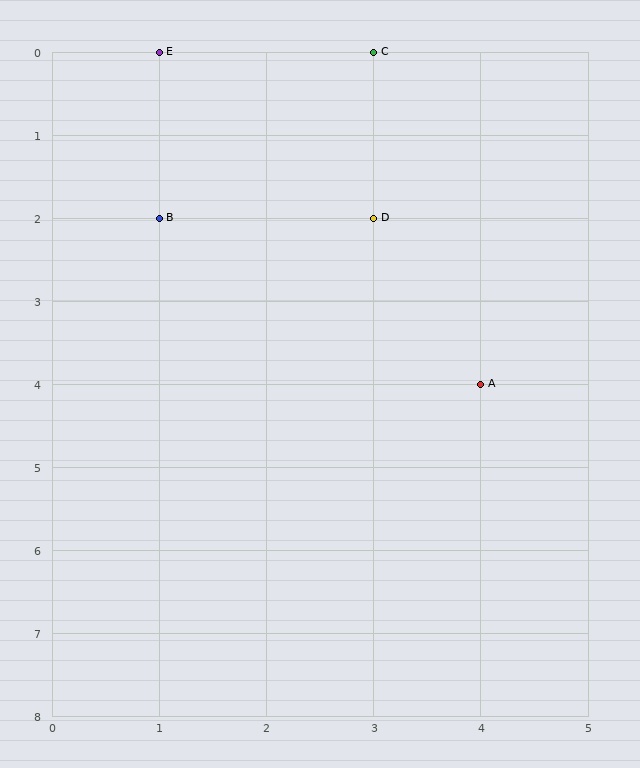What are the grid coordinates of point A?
Point A is at grid coordinates (4, 4).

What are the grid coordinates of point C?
Point C is at grid coordinates (3, 0).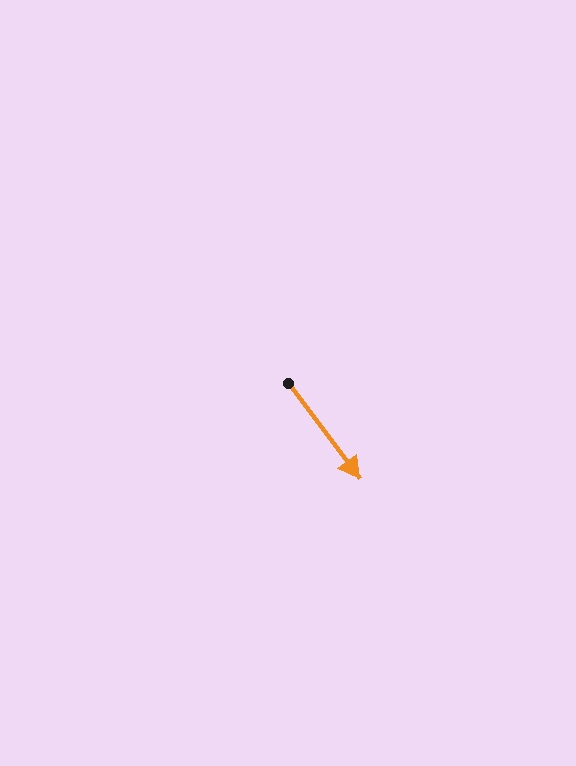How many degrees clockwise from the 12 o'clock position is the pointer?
Approximately 143 degrees.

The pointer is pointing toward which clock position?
Roughly 5 o'clock.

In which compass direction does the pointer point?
Southeast.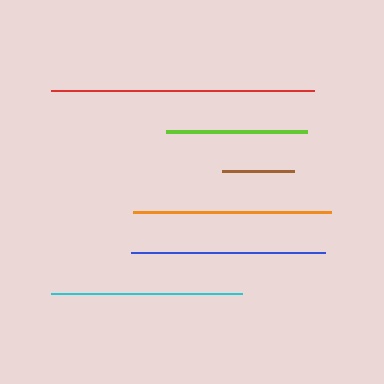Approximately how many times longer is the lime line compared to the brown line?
The lime line is approximately 1.9 times the length of the brown line.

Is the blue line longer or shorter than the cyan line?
The blue line is longer than the cyan line.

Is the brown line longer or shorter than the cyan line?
The cyan line is longer than the brown line.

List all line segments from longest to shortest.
From longest to shortest: red, orange, blue, cyan, lime, brown.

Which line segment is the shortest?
The brown line is the shortest at approximately 73 pixels.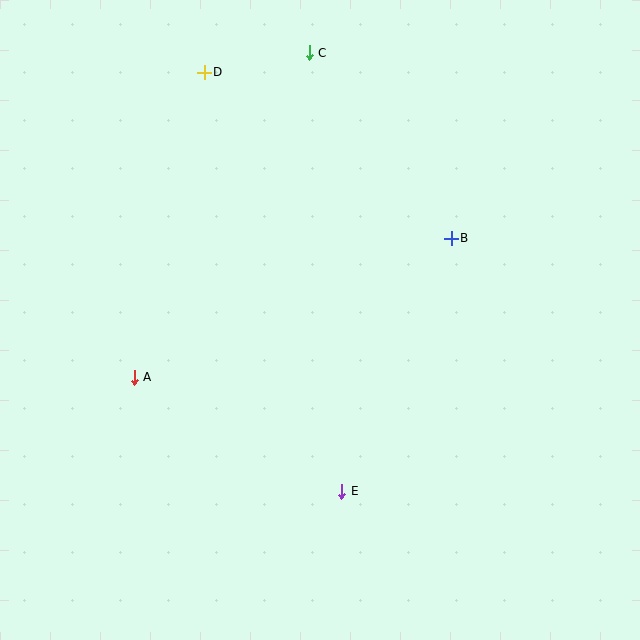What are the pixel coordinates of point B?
Point B is at (451, 238).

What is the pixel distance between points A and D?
The distance between A and D is 313 pixels.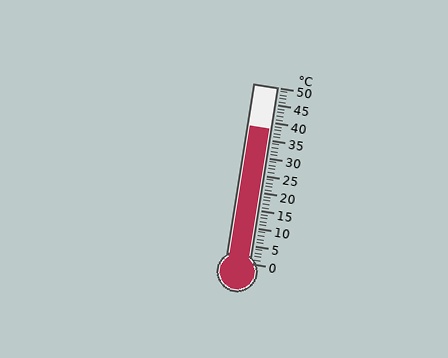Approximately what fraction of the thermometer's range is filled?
The thermometer is filled to approximately 75% of its range.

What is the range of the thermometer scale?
The thermometer scale ranges from 0°C to 50°C.